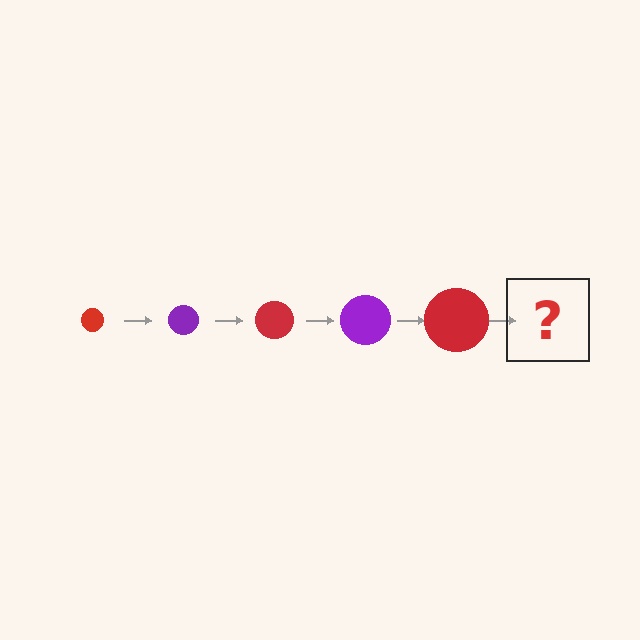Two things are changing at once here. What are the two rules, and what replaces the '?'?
The two rules are that the circle grows larger each step and the color cycles through red and purple. The '?' should be a purple circle, larger than the previous one.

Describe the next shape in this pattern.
It should be a purple circle, larger than the previous one.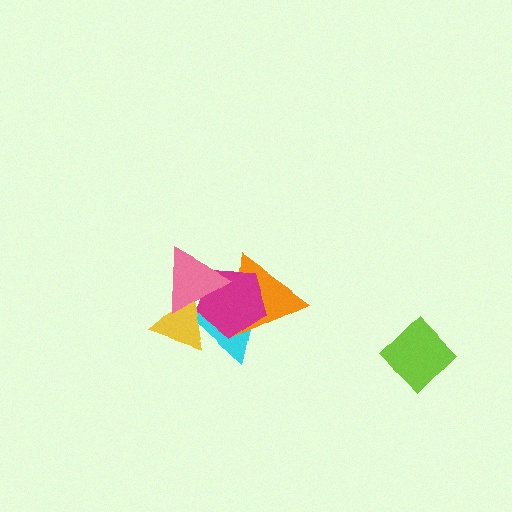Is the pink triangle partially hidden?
No, no other shape covers it.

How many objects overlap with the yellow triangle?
3 objects overlap with the yellow triangle.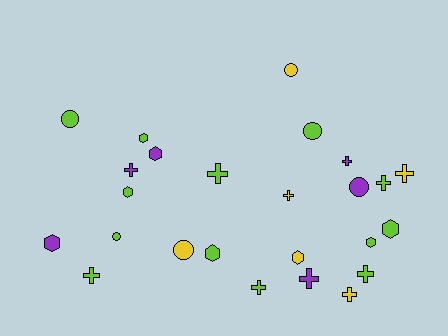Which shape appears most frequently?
Cross, with 11 objects.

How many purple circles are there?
There is 1 purple circle.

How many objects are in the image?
There are 25 objects.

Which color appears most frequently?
Lime, with 13 objects.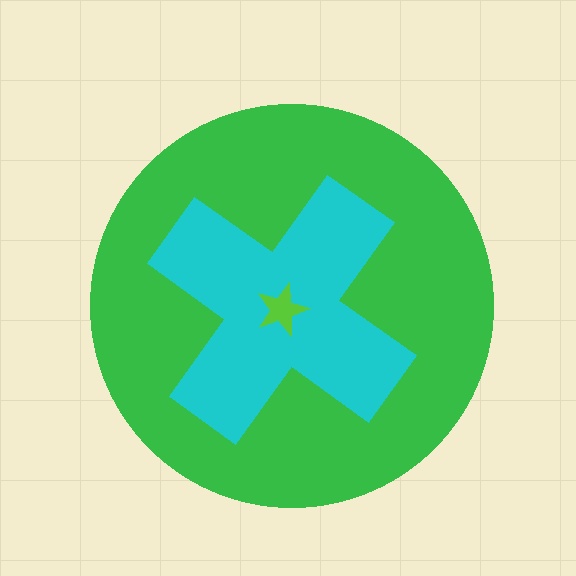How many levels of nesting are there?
3.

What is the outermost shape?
The green circle.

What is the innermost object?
The lime star.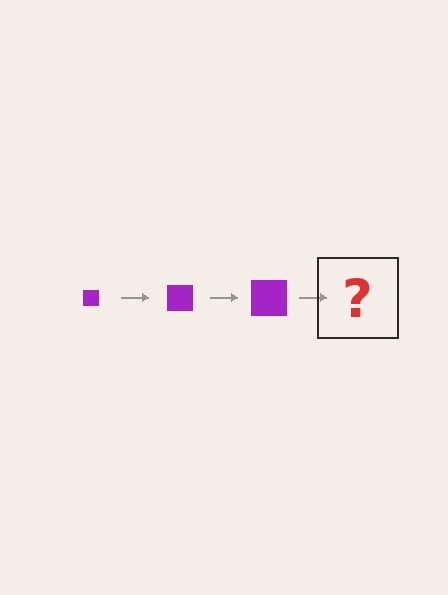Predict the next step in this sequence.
The next step is a purple square, larger than the previous one.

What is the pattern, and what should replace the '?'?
The pattern is that the square gets progressively larger each step. The '?' should be a purple square, larger than the previous one.